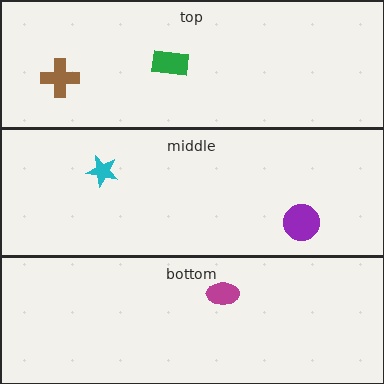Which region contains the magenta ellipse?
The bottom region.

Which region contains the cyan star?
The middle region.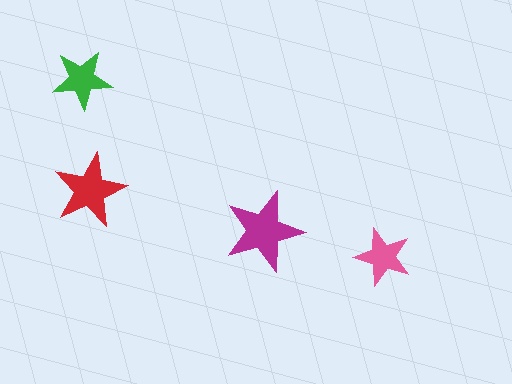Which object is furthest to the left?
The green star is leftmost.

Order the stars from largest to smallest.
the magenta one, the red one, the green one, the pink one.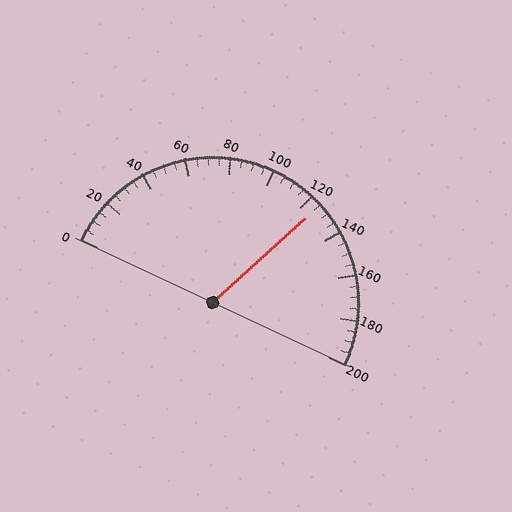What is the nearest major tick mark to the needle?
The nearest major tick mark is 120.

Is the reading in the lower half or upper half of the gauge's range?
The reading is in the upper half of the range (0 to 200).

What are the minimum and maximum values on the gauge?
The gauge ranges from 0 to 200.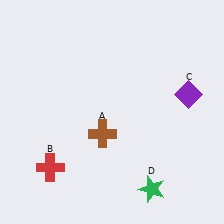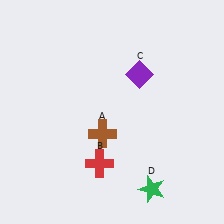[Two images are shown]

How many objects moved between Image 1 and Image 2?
2 objects moved between the two images.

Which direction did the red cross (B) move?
The red cross (B) moved right.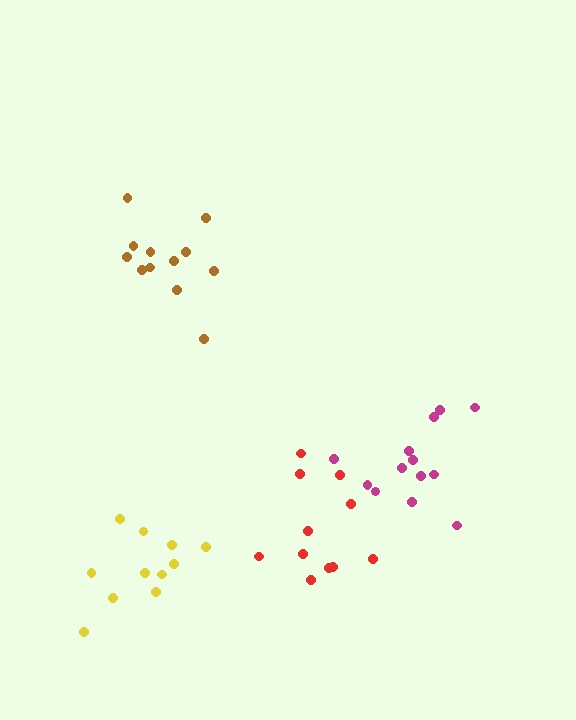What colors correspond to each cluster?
The clusters are colored: magenta, brown, yellow, red.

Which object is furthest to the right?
The magenta cluster is rightmost.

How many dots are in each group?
Group 1: 13 dots, Group 2: 12 dots, Group 3: 11 dots, Group 4: 11 dots (47 total).